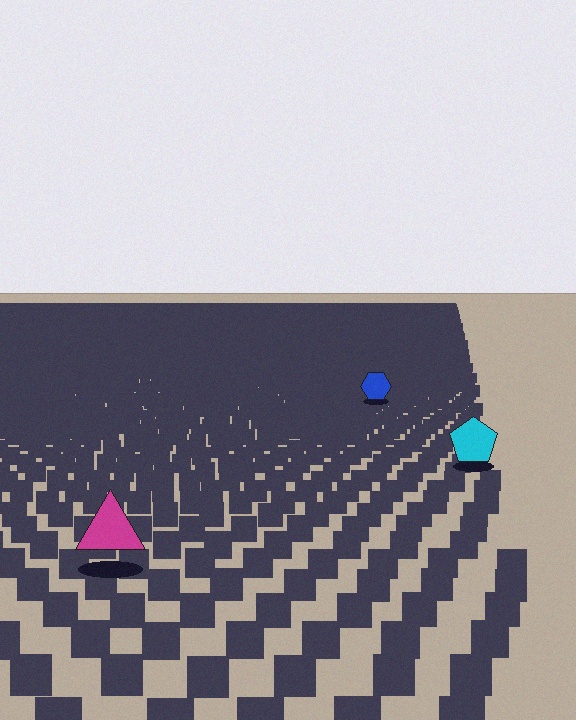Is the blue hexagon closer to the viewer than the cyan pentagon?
No. The cyan pentagon is closer — you can tell from the texture gradient: the ground texture is coarser near it.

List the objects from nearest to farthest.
From nearest to farthest: the magenta triangle, the cyan pentagon, the blue hexagon.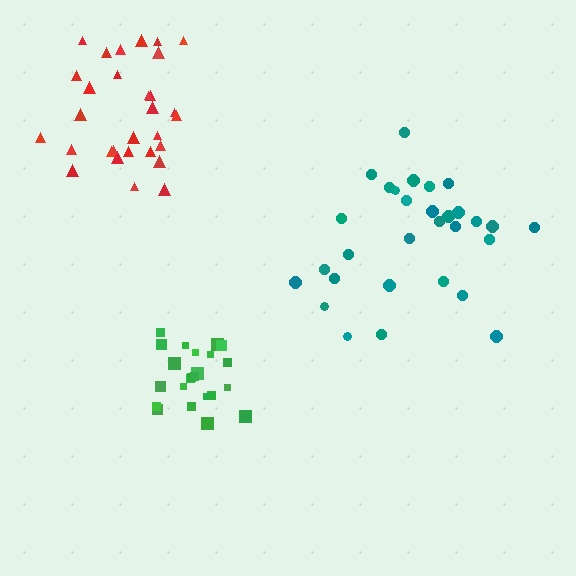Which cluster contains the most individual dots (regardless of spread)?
Red (30).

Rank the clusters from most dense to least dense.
green, red, teal.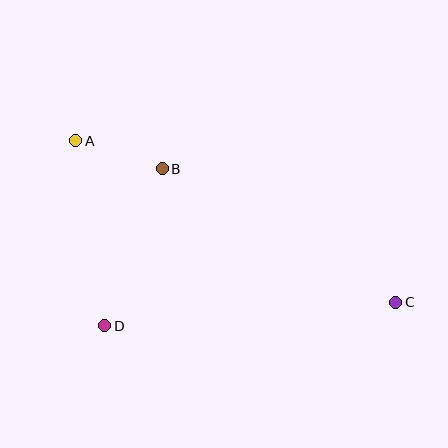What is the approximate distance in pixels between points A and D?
The distance between A and D is approximately 187 pixels.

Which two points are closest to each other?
Points A and B are closest to each other.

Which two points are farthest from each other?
Points A and C are farthest from each other.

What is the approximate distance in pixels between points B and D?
The distance between B and D is approximately 167 pixels.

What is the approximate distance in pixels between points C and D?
The distance between C and D is approximately 292 pixels.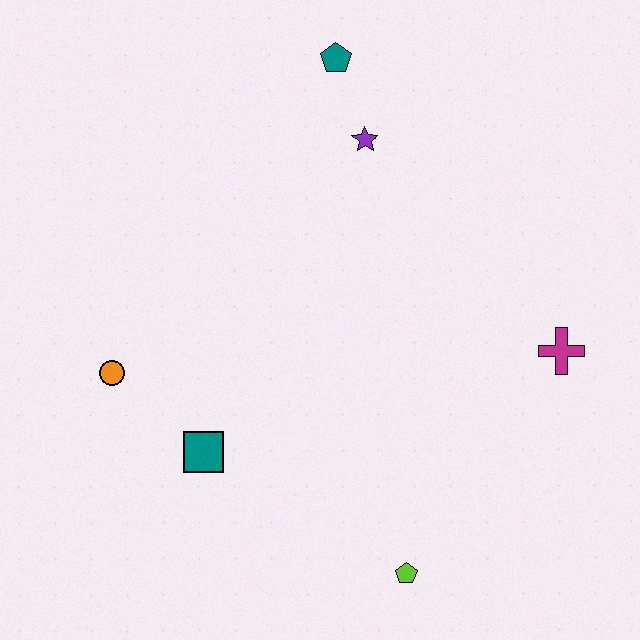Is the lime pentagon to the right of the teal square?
Yes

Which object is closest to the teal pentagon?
The purple star is closest to the teal pentagon.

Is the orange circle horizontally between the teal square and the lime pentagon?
No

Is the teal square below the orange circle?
Yes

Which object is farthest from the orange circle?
The magenta cross is farthest from the orange circle.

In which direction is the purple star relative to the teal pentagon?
The purple star is below the teal pentagon.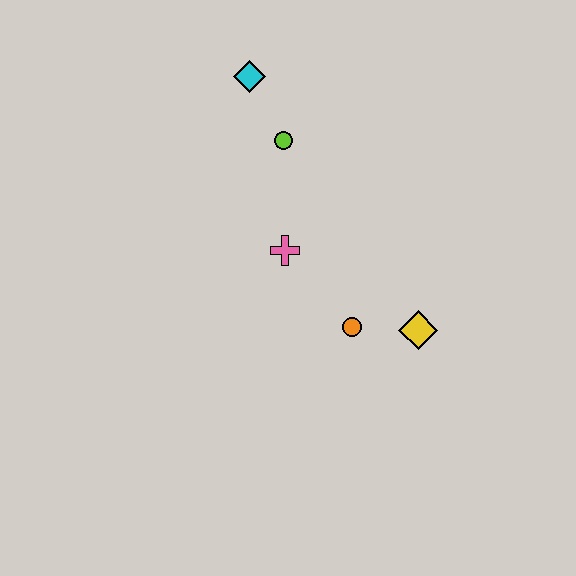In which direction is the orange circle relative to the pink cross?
The orange circle is below the pink cross.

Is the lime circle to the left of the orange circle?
Yes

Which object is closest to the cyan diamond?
The lime circle is closest to the cyan diamond.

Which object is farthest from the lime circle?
The yellow diamond is farthest from the lime circle.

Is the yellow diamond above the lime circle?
No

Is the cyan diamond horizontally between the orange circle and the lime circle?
No